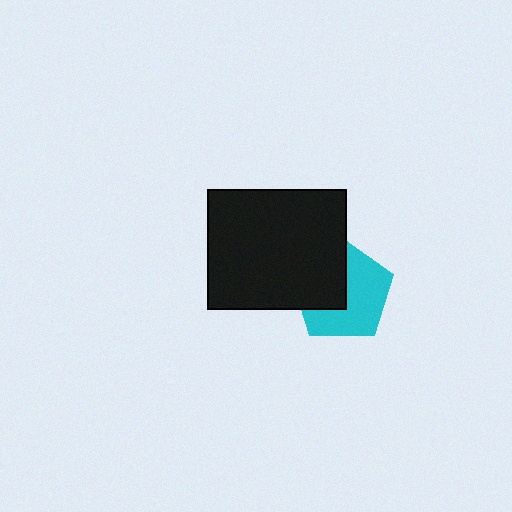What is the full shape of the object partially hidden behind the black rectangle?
The partially hidden object is a cyan pentagon.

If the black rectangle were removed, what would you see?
You would see the complete cyan pentagon.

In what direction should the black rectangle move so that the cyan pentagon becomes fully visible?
The black rectangle should move left. That is the shortest direction to clear the overlap and leave the cyan pentagon fully visible.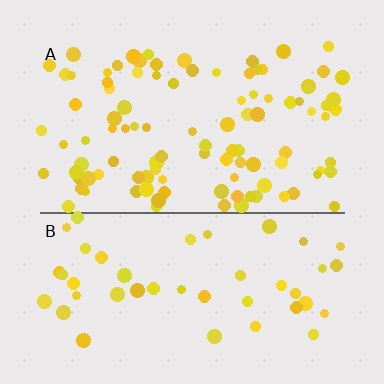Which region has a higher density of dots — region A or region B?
A (the top).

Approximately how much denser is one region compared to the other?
Approximately 2.2× — region A over region B.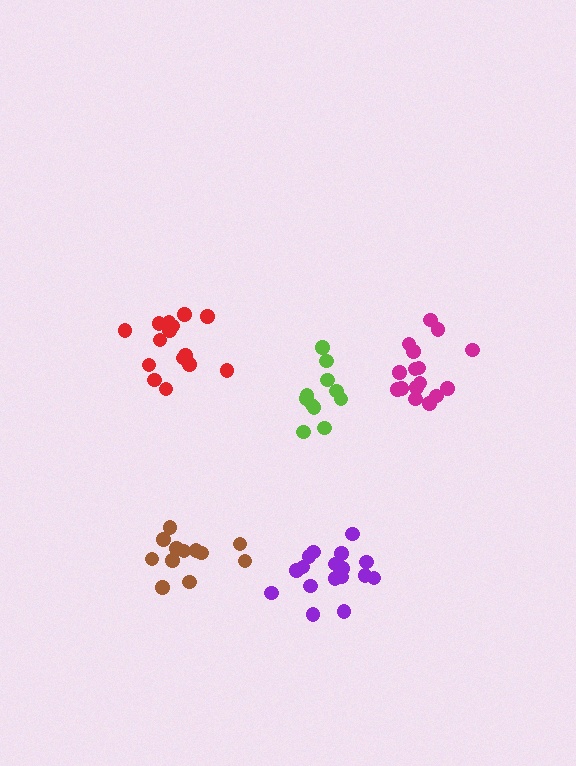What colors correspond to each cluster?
The clusters are colored: brown, magenta, lime, red, purple.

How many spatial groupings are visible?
There are 5 spatial groupings.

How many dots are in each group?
Group 1: 12 dots, Group 2: 16 dots, Group 3: 11 dots, Group 4: 15 dots, Group 5: 17 dots (71 total).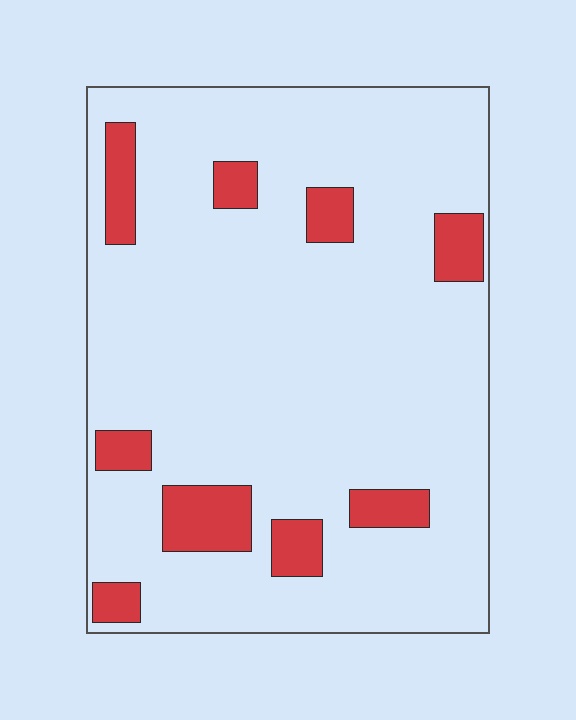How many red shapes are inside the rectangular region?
9.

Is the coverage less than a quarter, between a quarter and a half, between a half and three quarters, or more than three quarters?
Less than a quarter.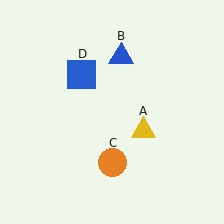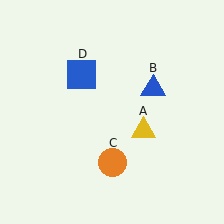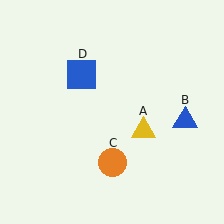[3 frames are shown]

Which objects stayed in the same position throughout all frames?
Yellow triangle (object A) and orange circle (object C) and blue square (object D) remained stationary.